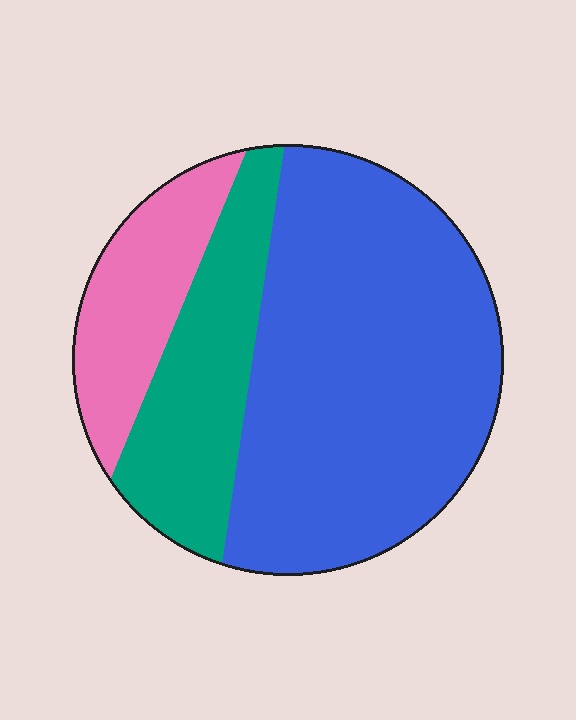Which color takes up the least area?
Pink, at roughly 15%.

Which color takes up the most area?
Blue, at roughly 60%.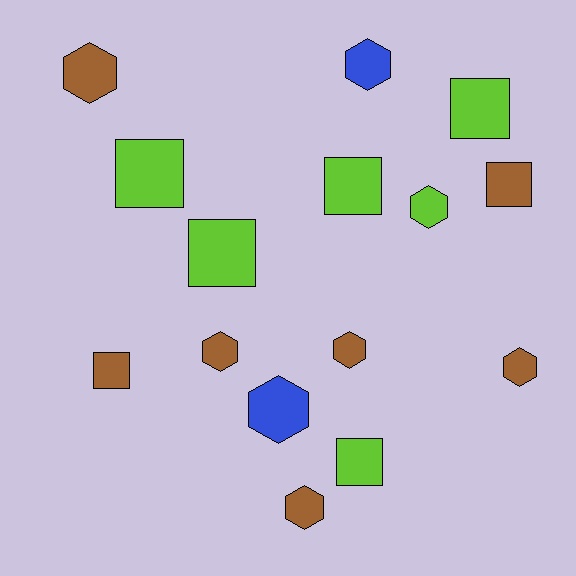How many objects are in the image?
There are 15 objects.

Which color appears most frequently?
Brown, with 7 objects.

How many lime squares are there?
There are 5 lime squares.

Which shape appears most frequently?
Hexagon, with 8 objects.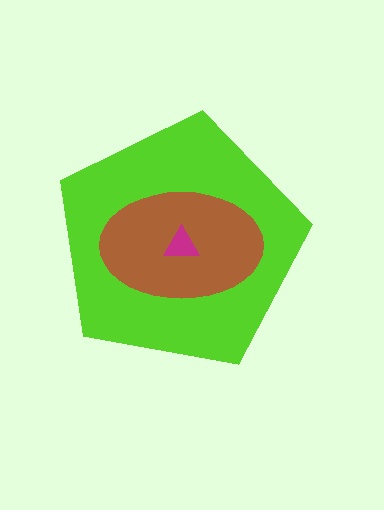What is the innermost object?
The magenta triangle.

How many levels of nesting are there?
3.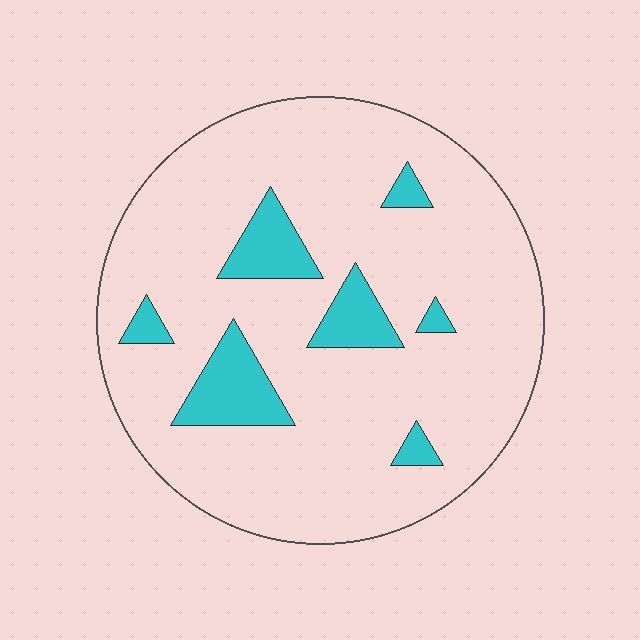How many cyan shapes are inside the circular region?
7.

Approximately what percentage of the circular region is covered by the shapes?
Approximately 15%.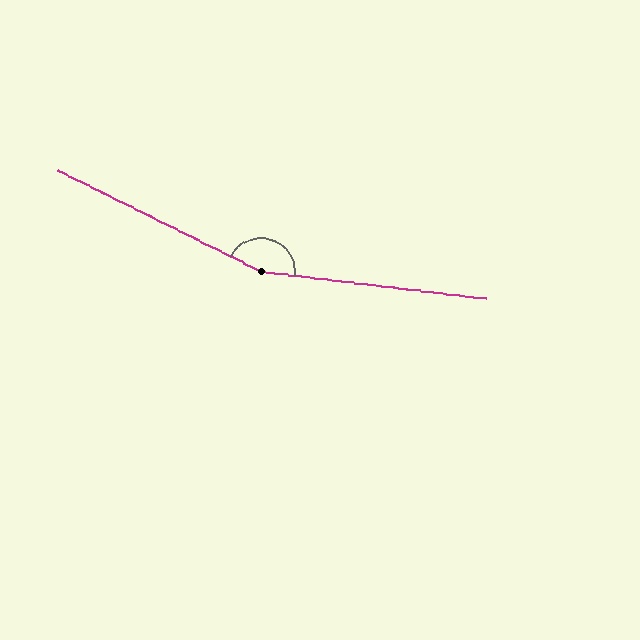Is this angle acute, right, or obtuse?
It is obtuse.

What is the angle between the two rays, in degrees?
Approximately 160 degrees.